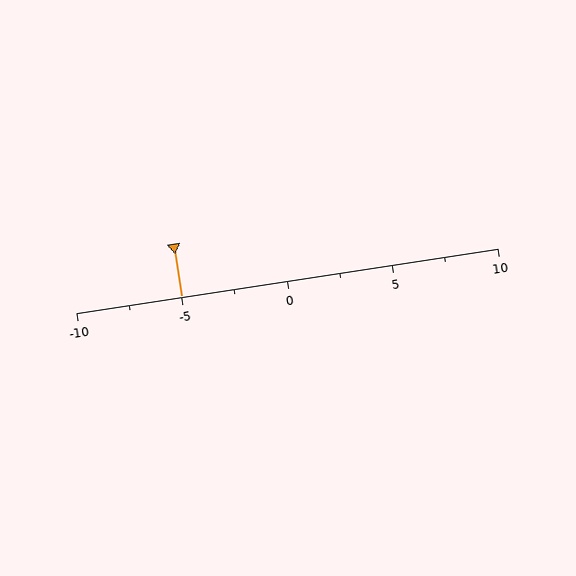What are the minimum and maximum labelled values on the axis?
The axis runs from -10 to 10.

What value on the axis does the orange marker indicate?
The marker indicates approximately -5.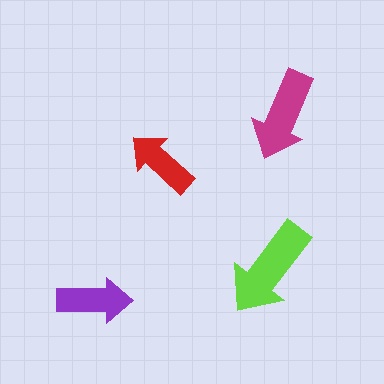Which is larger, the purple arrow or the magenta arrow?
The magenta one.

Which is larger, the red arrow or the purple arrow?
The purple one.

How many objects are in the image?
There are 4 objects in the image.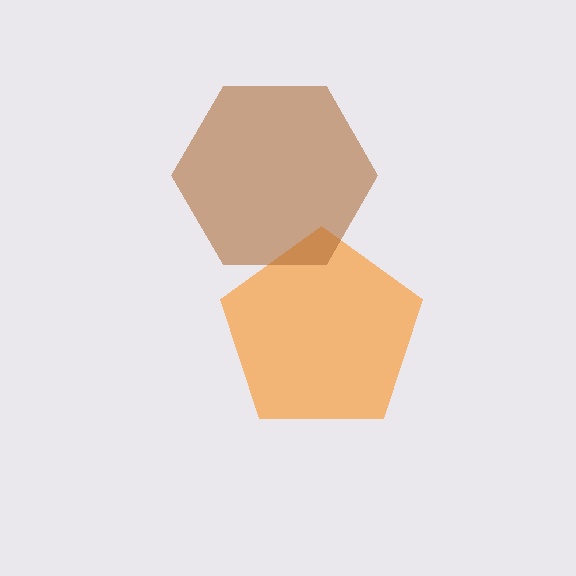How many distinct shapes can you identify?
There are 2 distinct shapes: an orange pentagon, a brown hexagon.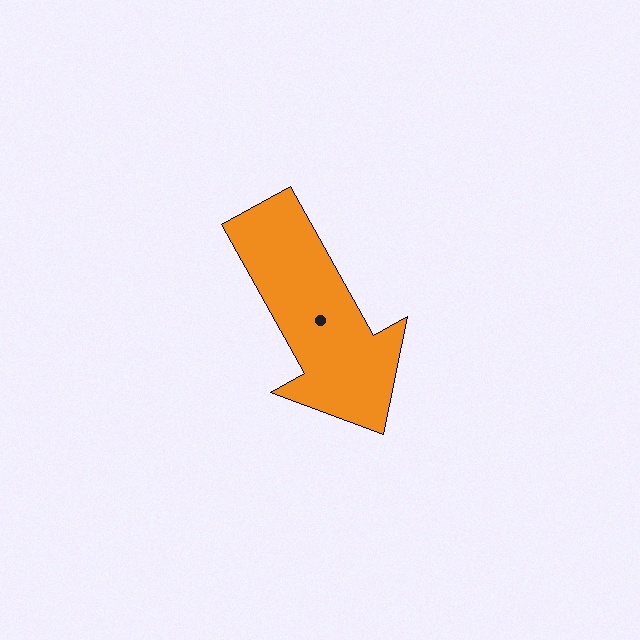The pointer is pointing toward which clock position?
Roughly 5 o'clock.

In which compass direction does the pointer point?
Southeast.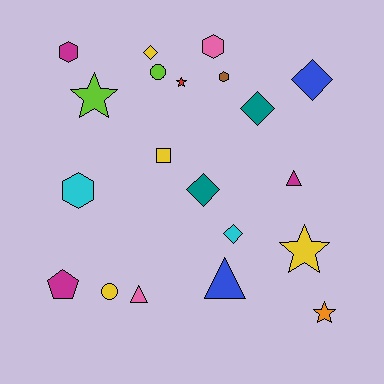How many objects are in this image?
There are 20 objects.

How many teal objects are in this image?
There are 2 teal objects.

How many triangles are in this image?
There are 3 triangles.